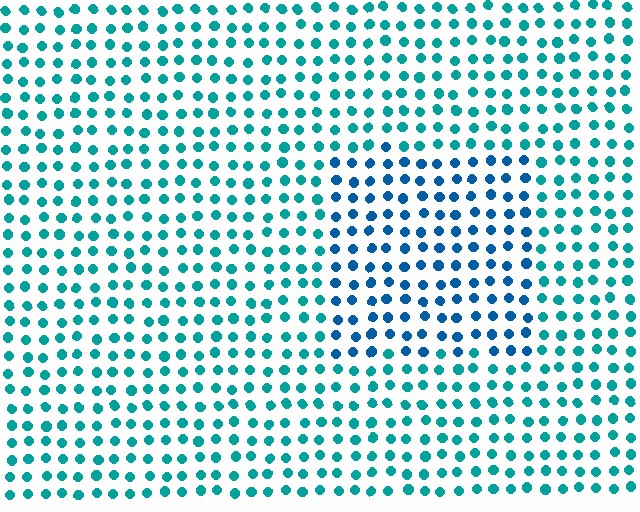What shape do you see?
I see a rectangle.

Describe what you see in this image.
The image is filled with small teal elements in a uniform arrangement. A rectangle-shaped region is visible where the elements are tinted to a slightly different hue, forming a subtle color boundary.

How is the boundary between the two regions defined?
The boundary is defined purely by a slight shift in hue (about 29 degrees). Spacing, size, and orientation are identical on both sides.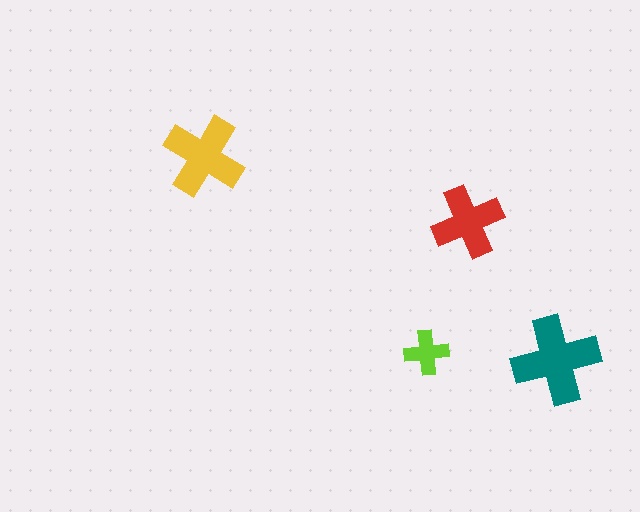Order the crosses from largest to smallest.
the teal one, the yellow one, the red one, the lime one.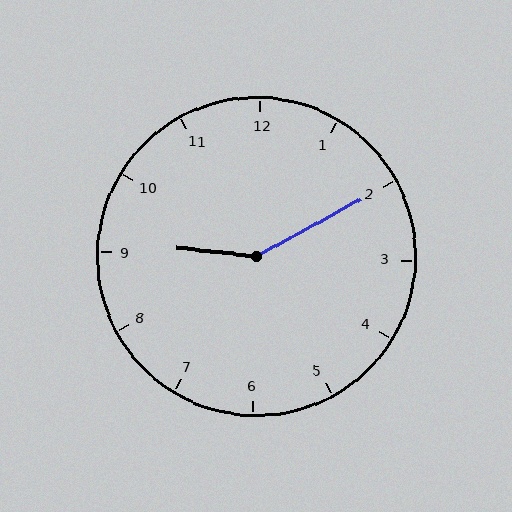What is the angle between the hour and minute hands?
Approximately 145 degrees.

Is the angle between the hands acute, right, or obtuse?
It is obtuse.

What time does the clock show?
9:10.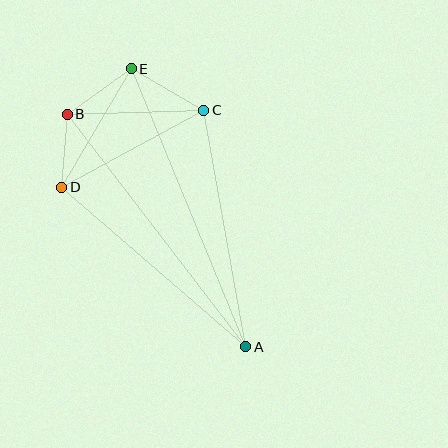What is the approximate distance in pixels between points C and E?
The distance between C and E is approximately 84 pixels.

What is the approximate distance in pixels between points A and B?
The distance between A and B is approximately 293 pixels.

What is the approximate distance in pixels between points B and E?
The distance between B and E is approximately 79 pixels.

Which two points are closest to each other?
Points B and D are closest to each other.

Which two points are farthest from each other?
Points A and E are farthest from each other.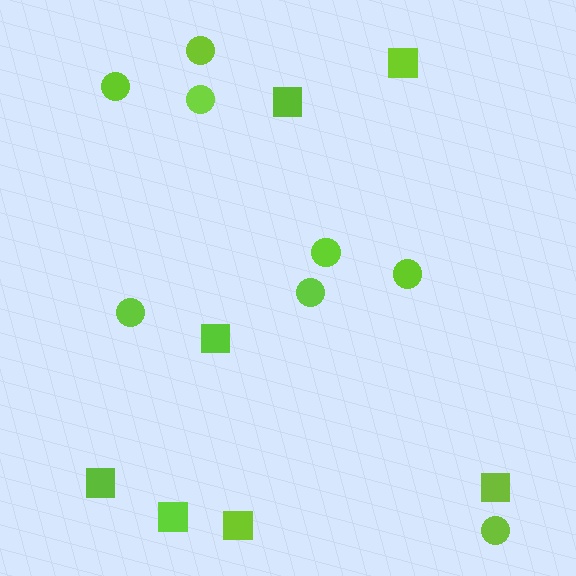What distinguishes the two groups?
There are 2 groups: one group of squares (7) and one group of circles (8).